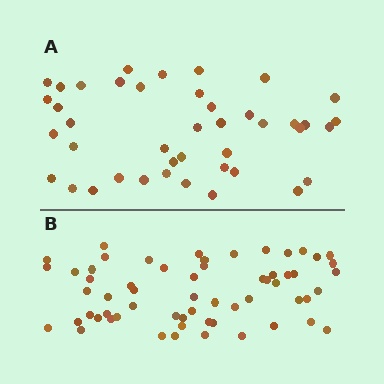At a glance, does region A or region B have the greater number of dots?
Region B (the bottom region) has more dots.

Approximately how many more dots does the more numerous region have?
Region B has approximately 20 more dots than region A.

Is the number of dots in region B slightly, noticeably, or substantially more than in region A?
Region B has noticeably more, but not dramatically so. The ratio is roughly 1.4 to 1.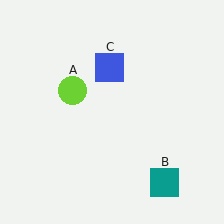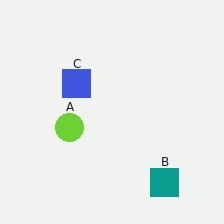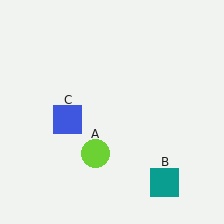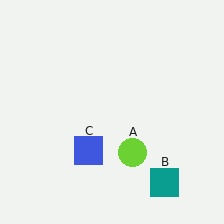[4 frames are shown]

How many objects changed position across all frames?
2 objects changed position: lime circle (object A), blue square (object C).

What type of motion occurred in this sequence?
The lime circle (object A), blue square (object C) rotated counterclockwise around the center of the scene.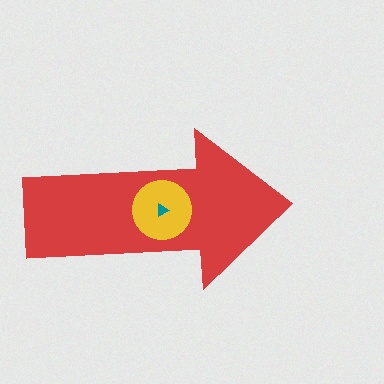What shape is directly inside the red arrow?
The yellow circle.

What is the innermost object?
The teal triangle.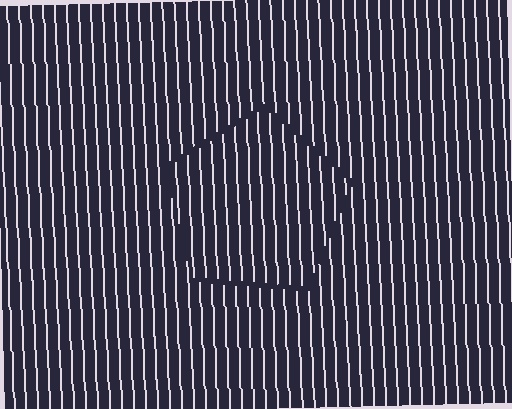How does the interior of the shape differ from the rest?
The interior of the shape contains the same grating, shifted by half a period — the contour is defined by the phase discontinuity where line-ends from the inner and outer gratings abut.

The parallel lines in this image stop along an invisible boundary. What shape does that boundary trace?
An illusory pentagon. The interior of the shape contains the same grating, shifted by half a period — the contour is defined by the phase discontinuity where line-ends from the inner and outer gratings abut.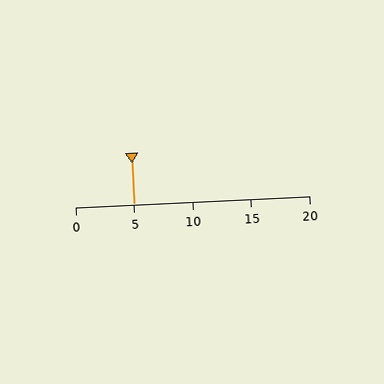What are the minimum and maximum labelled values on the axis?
The axis runs from 0 to 20.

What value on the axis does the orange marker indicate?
The marker indicates approximately 5.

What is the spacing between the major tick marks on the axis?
The major ticks are spaced 5 apart.